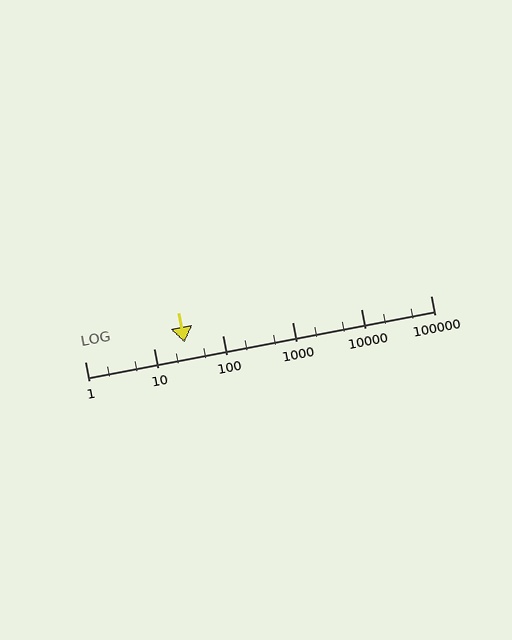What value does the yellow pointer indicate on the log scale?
The pointer indicates approximately 28.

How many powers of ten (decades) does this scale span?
The scale spans 5 decades, from 1 to 100000.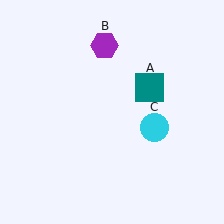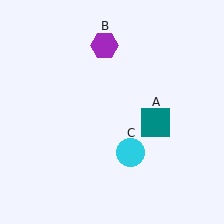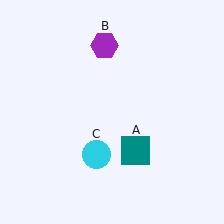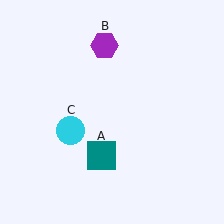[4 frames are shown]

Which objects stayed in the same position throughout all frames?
Purple hexagon (object B) remained stationary.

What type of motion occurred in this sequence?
The teal square (object A), cyan circle (object C) rotated clockwise around the center of the scene.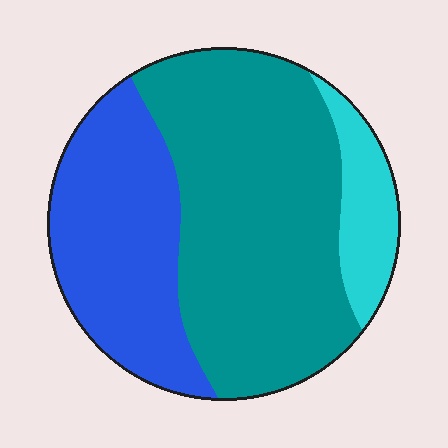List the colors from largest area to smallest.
From largest to smallest: teal, blue, cyan.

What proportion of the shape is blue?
Blue covers about 35% of the shape.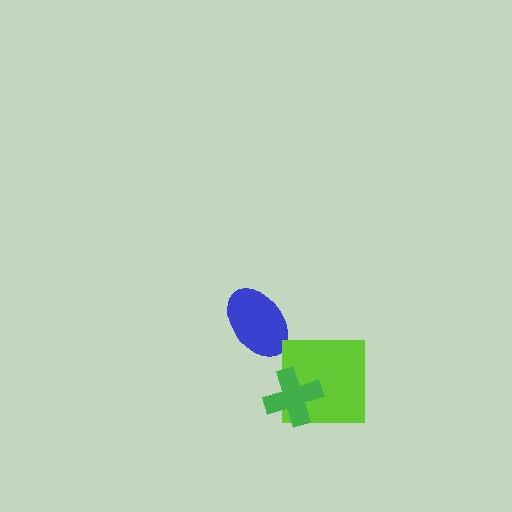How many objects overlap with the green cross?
1 object overlaps with the green cross.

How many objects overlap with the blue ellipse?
0 objects overlap with the blue ellipse.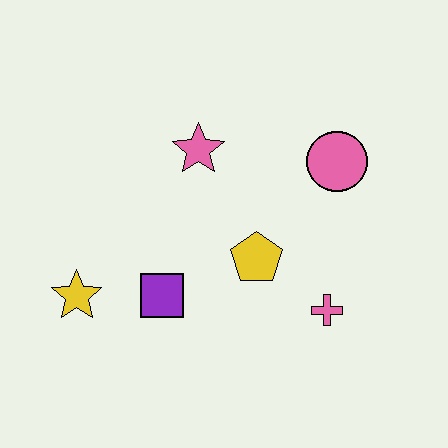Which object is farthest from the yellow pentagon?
The yellow star is farthest from the yellow pentagon.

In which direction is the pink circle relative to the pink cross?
The pink circle is above the pink cross.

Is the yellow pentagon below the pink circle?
Yes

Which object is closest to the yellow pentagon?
The pink cross is closest to the yellow pentagon.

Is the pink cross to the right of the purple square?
Yes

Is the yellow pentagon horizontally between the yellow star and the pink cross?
Yes